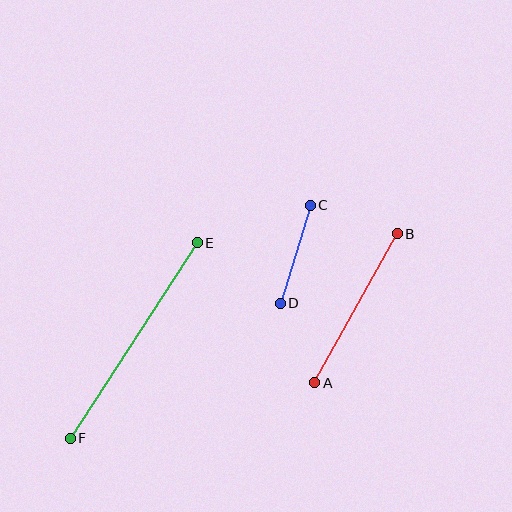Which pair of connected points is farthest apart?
Points E and F are farthest apart.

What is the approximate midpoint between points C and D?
The midpoint is at approximately (295, 254) pixels.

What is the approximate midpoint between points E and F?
The midpoint is at approximately (134, 341) pixels.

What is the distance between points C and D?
The distance is approximately 103 pixels.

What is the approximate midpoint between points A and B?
The midpoint is at approximately (356, 308) pixels.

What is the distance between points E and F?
The distance is approximately 233 pixels.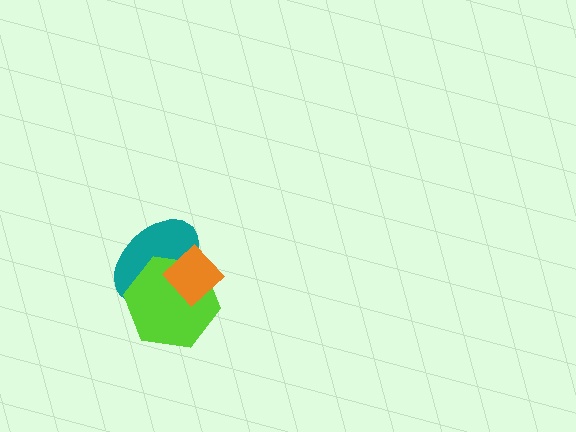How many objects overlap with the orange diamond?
2 objects overlap with the orange diamond.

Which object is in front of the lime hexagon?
The orange diamond is in front of the lime hexagon.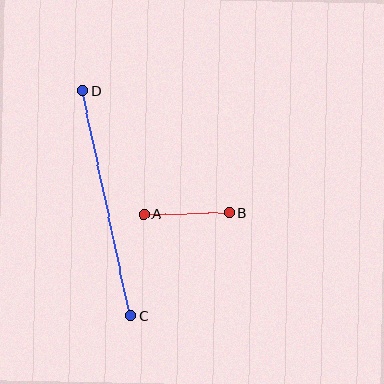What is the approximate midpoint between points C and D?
The midpoint is at approximately (106, 203) pixels.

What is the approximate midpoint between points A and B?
The midpoint is at approximately (186, 213) pixels.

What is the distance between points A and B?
The distance is approximately 85 pixels.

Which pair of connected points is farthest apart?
Points C and D are farthest apart.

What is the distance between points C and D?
The distance is approximately 230 pixels.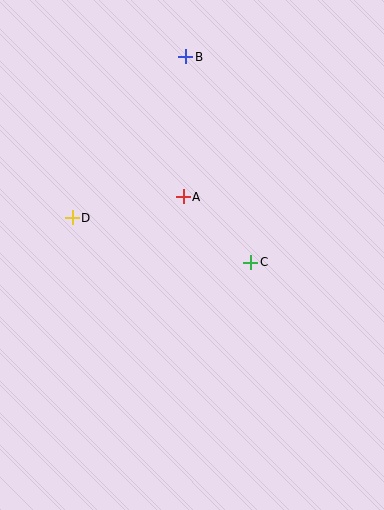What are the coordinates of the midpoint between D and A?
The midpoint between D and A is at (128, 207).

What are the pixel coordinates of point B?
Point B is at (186, 57).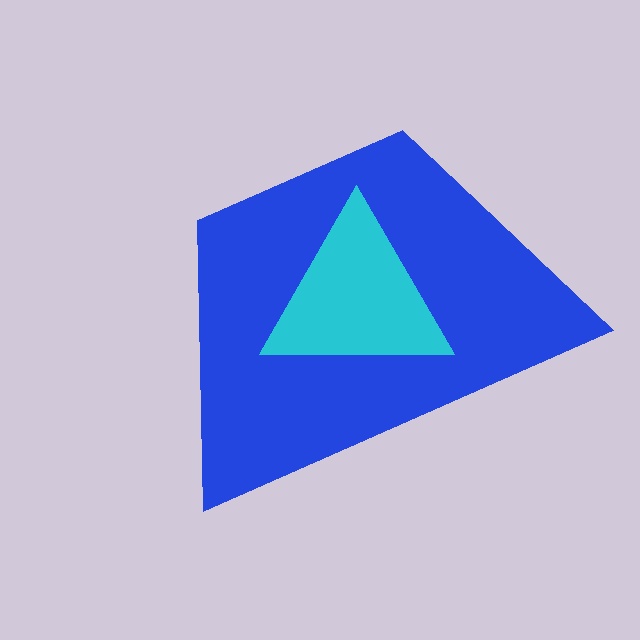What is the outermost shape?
The blue trapezoid.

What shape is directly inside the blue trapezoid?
The cyan triangle.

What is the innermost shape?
The cyan triangle.